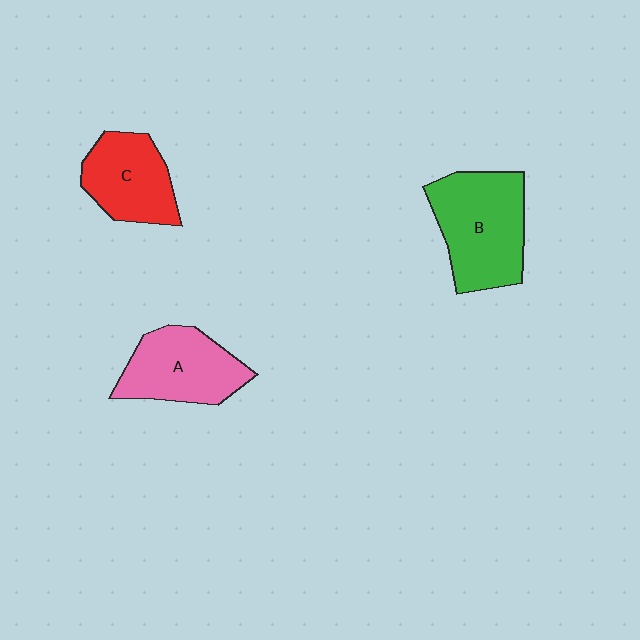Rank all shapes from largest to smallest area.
From largest to smallest: B (green), A (pink), C (red).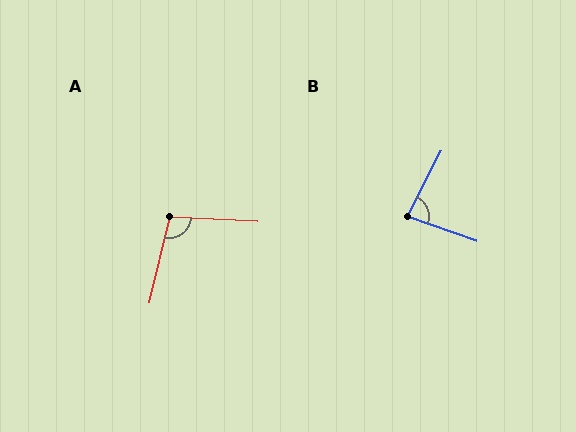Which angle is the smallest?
B, at approximately 83 degrees.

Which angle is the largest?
A, at approximately 101 degrees.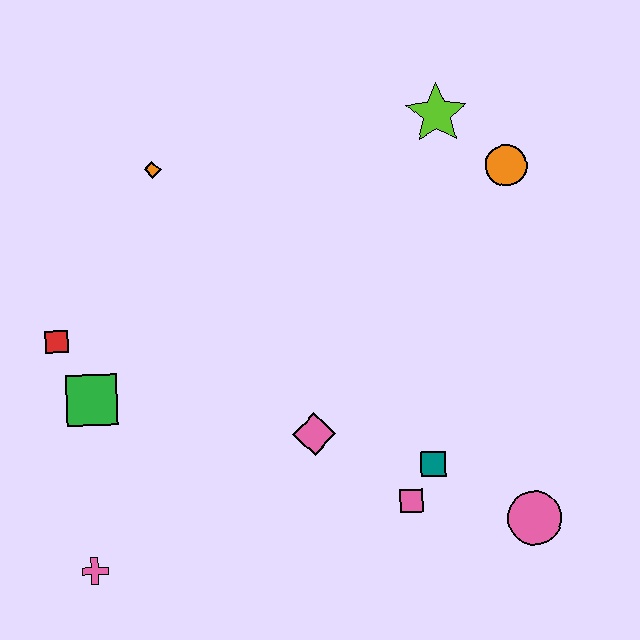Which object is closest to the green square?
The red square is closest to the green square.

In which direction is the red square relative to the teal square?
The red square is to the left of the teal square.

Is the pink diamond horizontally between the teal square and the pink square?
No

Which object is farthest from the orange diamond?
The pink circle is farthest from the orange diamond.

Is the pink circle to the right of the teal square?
Yes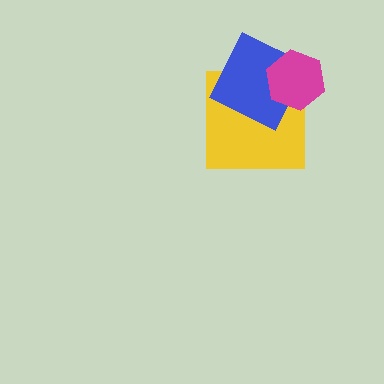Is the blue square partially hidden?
Yes, it is partially covered by another shape.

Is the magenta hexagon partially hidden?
No, no other shape covers it.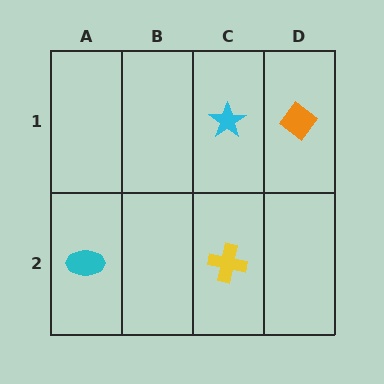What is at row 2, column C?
A yellow cross.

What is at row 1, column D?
An orange diamond.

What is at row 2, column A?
A cyan ellipse.